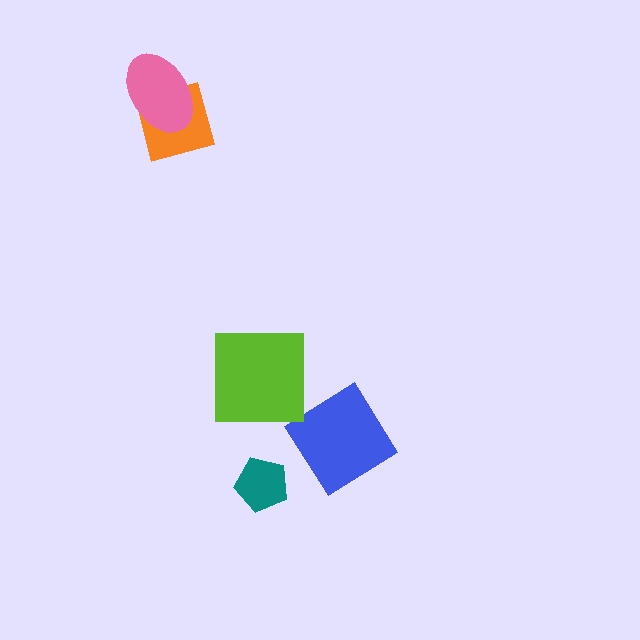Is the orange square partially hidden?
Yes, it is partially covered by another shape.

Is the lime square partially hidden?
No, no other shape covers it.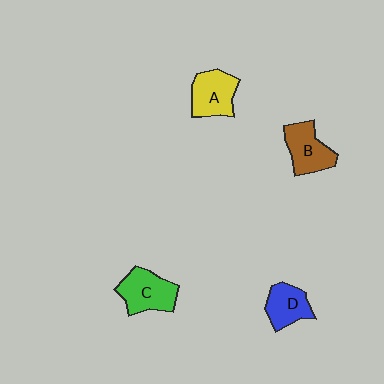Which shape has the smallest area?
Shape D (blue).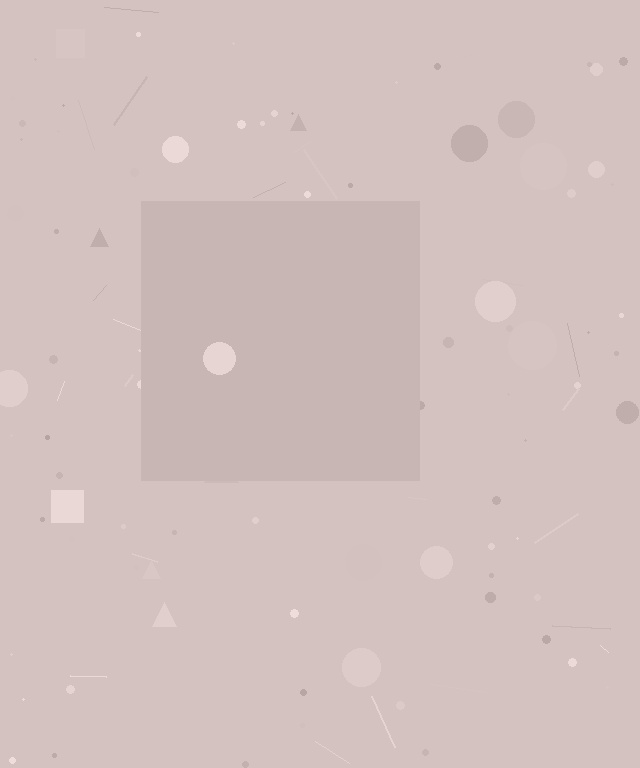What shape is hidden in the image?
A square is hidden in the image.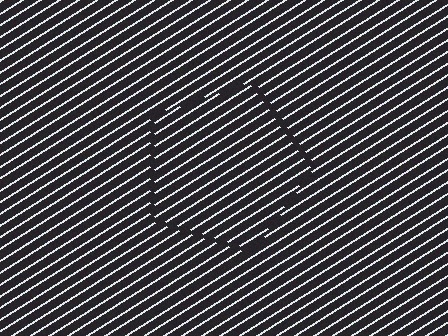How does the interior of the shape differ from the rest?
The interior of the shape contains the same grating, shifted by half a period — the contour is defined by the phase discontinuity where line-ends from the inner and outer gratings abut.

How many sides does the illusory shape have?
5 sides — the line-ends trace a pentagon.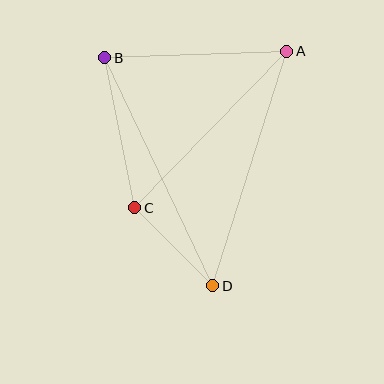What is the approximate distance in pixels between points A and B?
The distance between A and B is approximately 182 pixels.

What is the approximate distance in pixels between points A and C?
The distance between A and C is approximately 218 pixels.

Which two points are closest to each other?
Points C and D are closest to each other.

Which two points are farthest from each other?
Points B and D are farthest from each other.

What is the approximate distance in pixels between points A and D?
The distance between A and D is approximately 246 pixels.